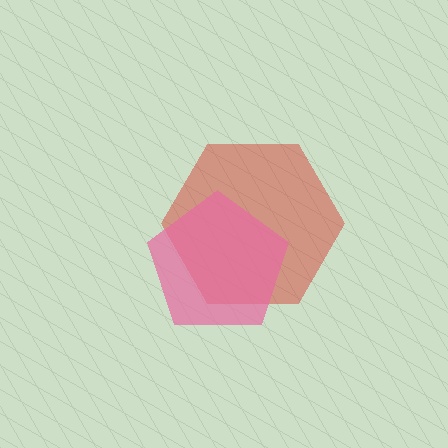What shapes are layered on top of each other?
The layered shapes are: a red hexagon, a pink pentagon.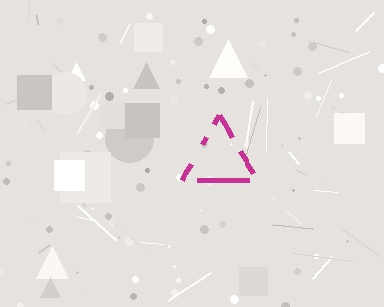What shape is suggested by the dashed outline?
The dashed outline suggests a triangle.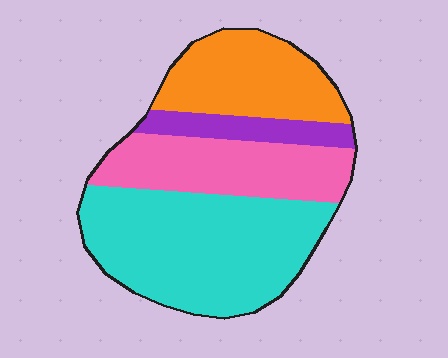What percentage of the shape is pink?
Pink covers about 25% of the shape.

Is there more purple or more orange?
Orange.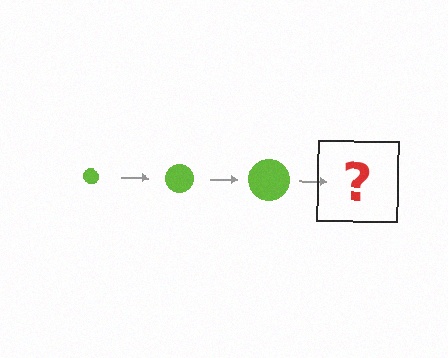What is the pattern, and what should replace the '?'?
The pattern is that the circle gets progressively larger each step. The '?' should be a lime circle, larger than the previous one.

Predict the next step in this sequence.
The next step is a lime circle, larger than the previous one.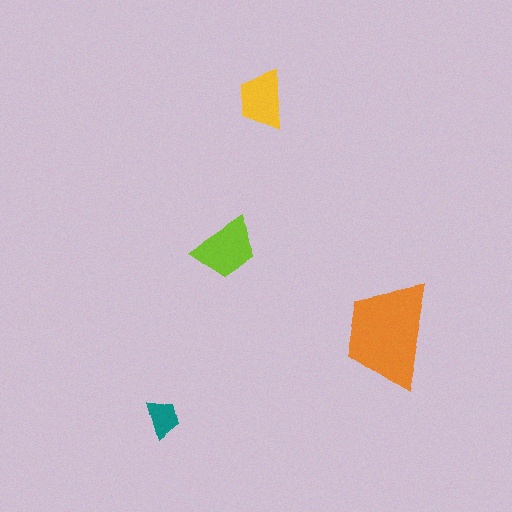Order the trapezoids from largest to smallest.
the orange one, the lime one, the yellow one, the teal one.